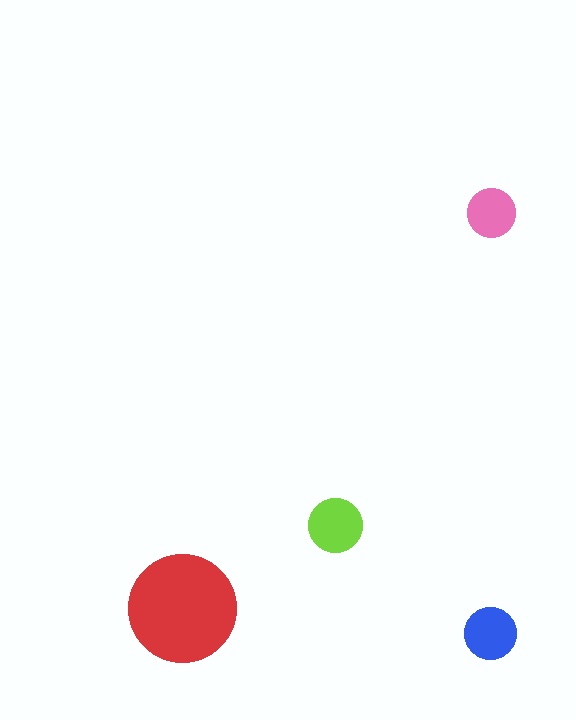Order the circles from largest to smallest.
the red one, the lime one, the blue one, the pink one.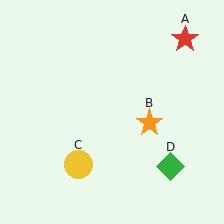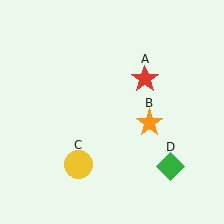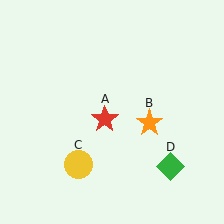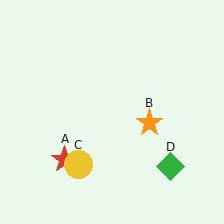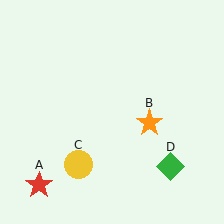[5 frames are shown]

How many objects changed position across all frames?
1 object changed position: red star (object A).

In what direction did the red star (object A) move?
The red star (object A) moved down and to the left.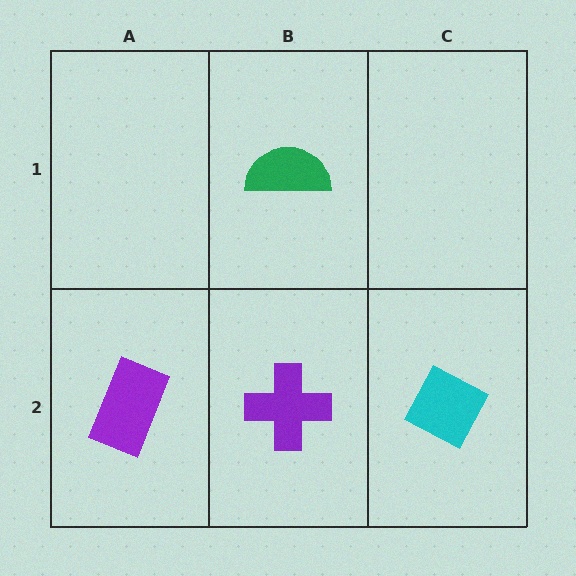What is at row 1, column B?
A green semicircle.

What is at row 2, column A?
A purple rectangle.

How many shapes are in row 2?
3 shapes.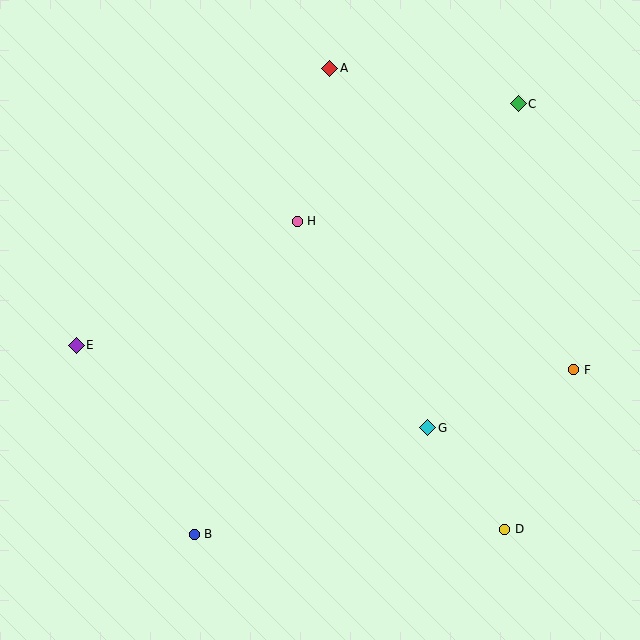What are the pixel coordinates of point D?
Point D is at (505, 529).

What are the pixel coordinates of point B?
Point B is at (194, 534).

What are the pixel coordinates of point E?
Point E is at (76, 345).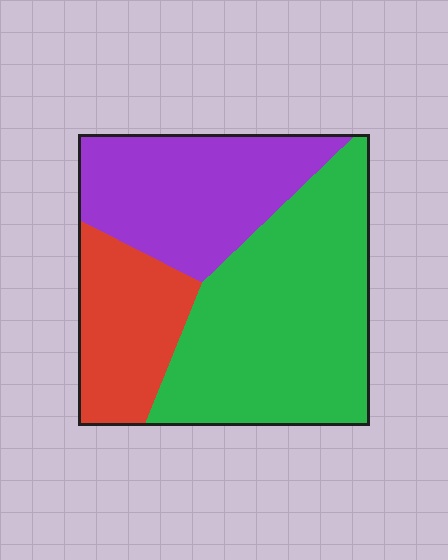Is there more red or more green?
Green.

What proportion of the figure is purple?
Purple takes up between a sixth and a third of the figure.